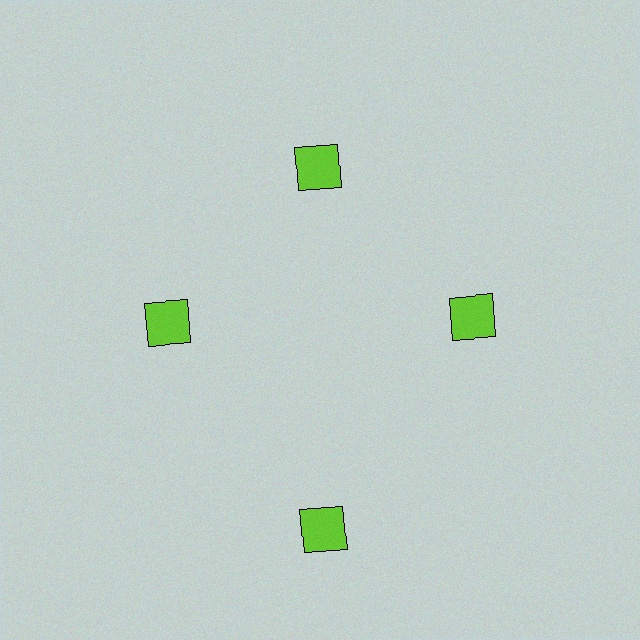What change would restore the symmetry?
The symmetry would be restored by moving it inward, back onto the ring so that all 4 squares sit at equal angles and equal distance from the center.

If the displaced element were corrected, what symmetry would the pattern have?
It would have 4-fold rotational symmetry — the pattern would map onto itself every 90 degrees.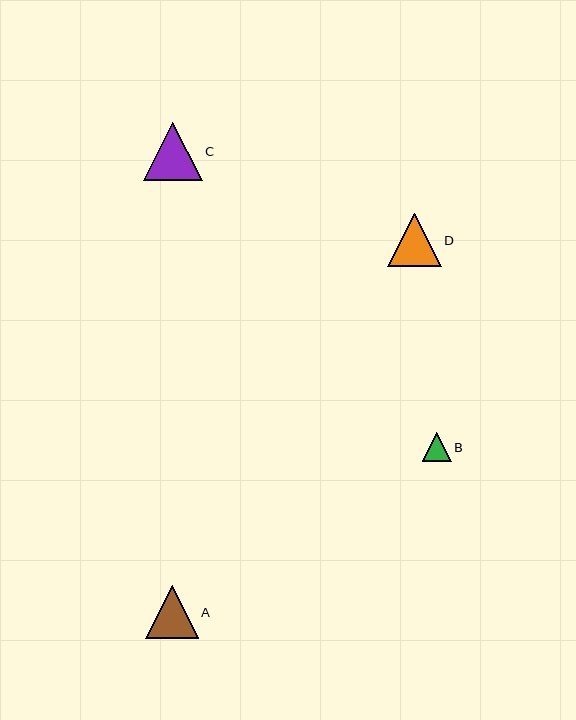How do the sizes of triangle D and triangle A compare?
Triangle D and triangle A are approximately the same size.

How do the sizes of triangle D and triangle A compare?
Triangle D and triangle A are approximately the same size.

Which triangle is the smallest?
Triangle B is the smallest with a size of approximately 29 pixels.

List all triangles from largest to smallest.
From largest to smallest: C, D, A, B.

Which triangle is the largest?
Triangle C is the largest with a size of approximately 58 pixels.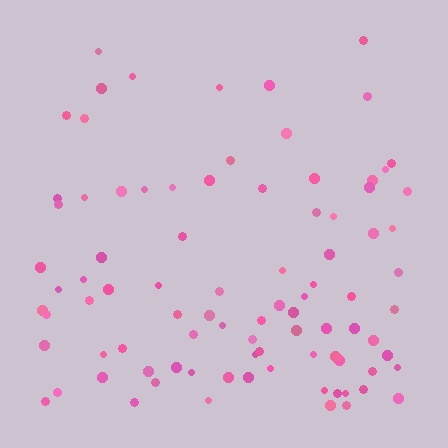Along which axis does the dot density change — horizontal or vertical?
Vertical.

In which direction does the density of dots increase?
From top to bottom, with the bottom side densest.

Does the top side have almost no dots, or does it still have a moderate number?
Still a moderate number, just noticeably fewer than the bottom.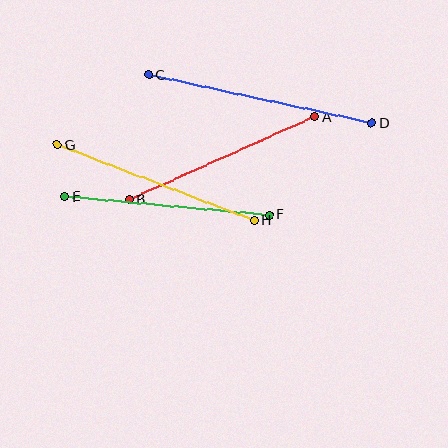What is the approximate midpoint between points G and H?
The midpoint is at approximately (156, 183) pixels.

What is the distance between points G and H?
The distance is approximately 211 pixels.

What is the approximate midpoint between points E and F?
The midpoint is at approximately (167, 206) pixels.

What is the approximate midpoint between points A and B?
The midpoint is at approximately (222, 158) pixels.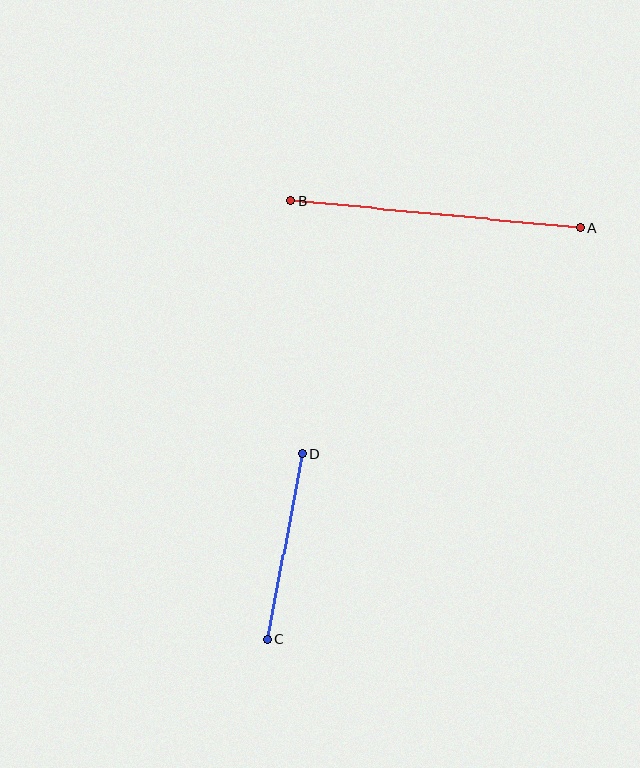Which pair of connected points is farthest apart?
Points A and B are farthest apart.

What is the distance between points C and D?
The distance is approximately 188 pixels.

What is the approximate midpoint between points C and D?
The midpoint is at approximately (285, 546) pixels.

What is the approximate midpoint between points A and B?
The midpoint is at approximately (435, 214) pixels.